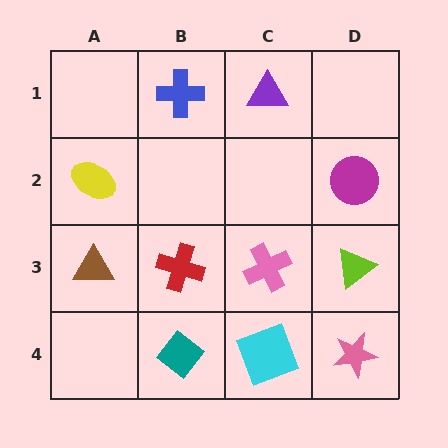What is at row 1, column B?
A blue cross.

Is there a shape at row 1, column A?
No, that cell is empty.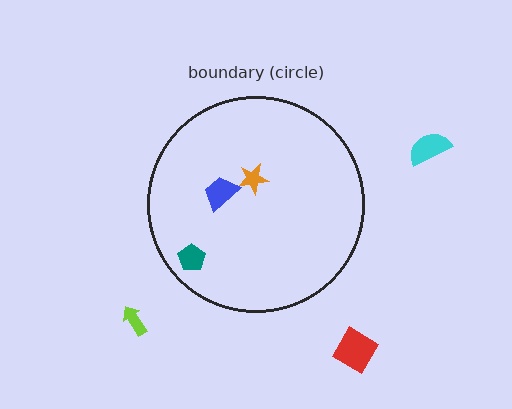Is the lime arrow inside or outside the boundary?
Outside.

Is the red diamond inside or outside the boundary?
Outside.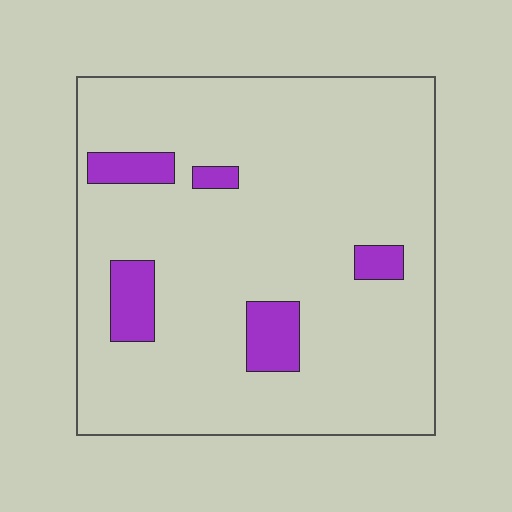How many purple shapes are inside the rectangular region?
5.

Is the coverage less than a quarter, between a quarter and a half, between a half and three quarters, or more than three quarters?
Less than a quarter.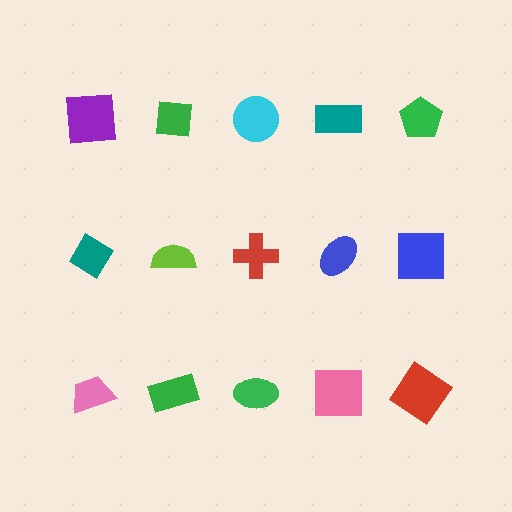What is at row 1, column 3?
A cyan circle.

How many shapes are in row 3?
5 shapes.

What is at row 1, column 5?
A green pentagon.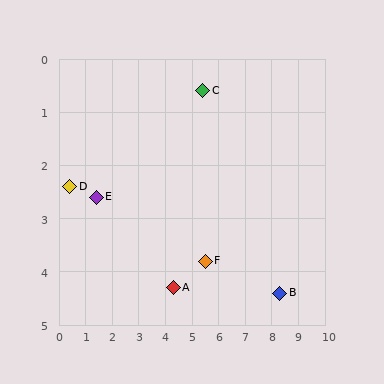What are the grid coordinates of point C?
Point C is at approximately (5.4, 0.6).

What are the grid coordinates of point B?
Point B is at approximately (8.3, 4.4).